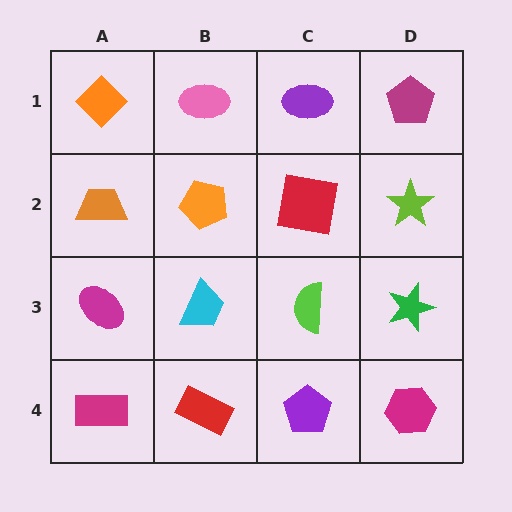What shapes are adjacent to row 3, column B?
An orange pentagon (row 2, column B), a red rectangle (row 4, column B), a magenta ellipse (row 3, column A), a lime semicircle (row 3, column C).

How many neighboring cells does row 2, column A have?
3.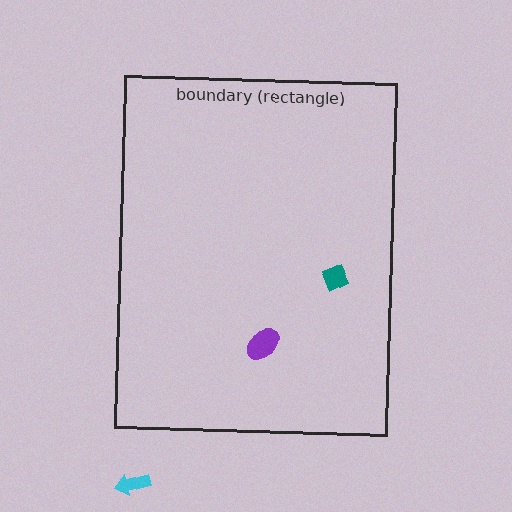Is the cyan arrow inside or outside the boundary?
Outside.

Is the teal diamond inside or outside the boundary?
Inside.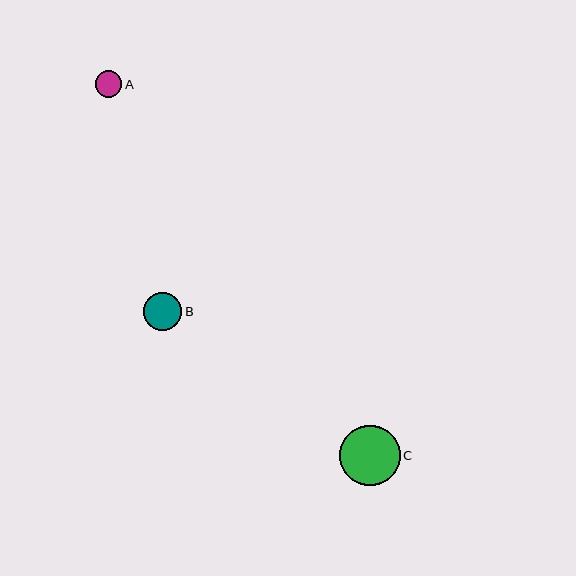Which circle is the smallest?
Circle A is the smallest with a size of approximately 27 pixels.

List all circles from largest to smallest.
From largest to smallest: C, B, A.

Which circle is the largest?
Circle C is the largest with a size of approximately 61 pixels.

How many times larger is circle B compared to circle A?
Circle B is approximately 1.4 times the size of circle A.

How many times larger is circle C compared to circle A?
Circle C is approximately 2.3 times the size of circle A.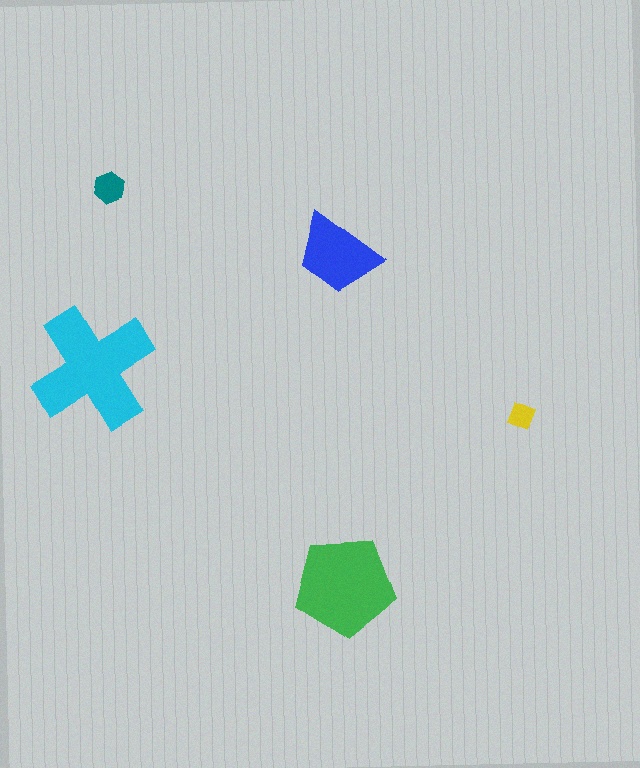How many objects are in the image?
There are 5 objects in the image.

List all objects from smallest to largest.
The yellow diamond, the teal hexagon, the blue trapezoid, the green pentagon, the cyan cross.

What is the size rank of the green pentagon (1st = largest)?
2nd.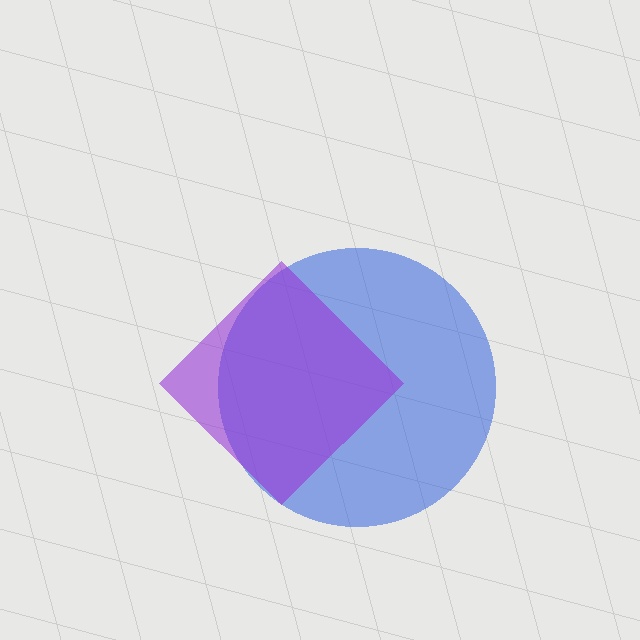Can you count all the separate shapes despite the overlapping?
Yes, there are 2 separate shapes.